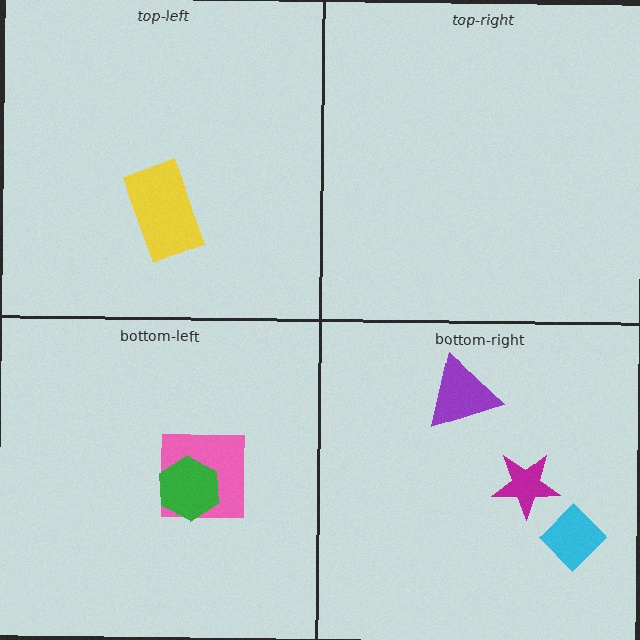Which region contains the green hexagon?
The bottom-left region.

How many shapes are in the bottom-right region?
3.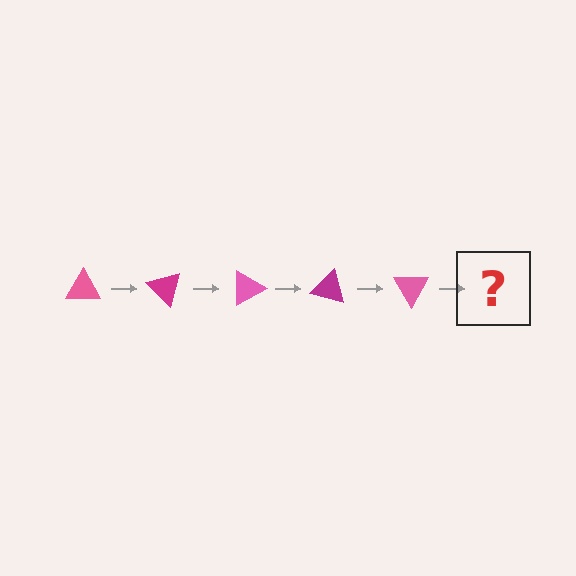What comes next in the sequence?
The next element should be a magenta triangle, rotated 225 degrees from the start.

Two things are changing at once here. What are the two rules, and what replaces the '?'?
The two rules are that it rotates 45 degrees each step and the color cycles through pink and magenta. The '?' should be a magenta triangle, rotated 225 degrees from the start.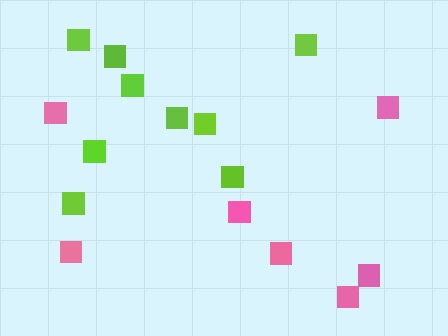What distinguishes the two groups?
There are 2 groups: one group of lime squares (9) and one group of pink squares (7).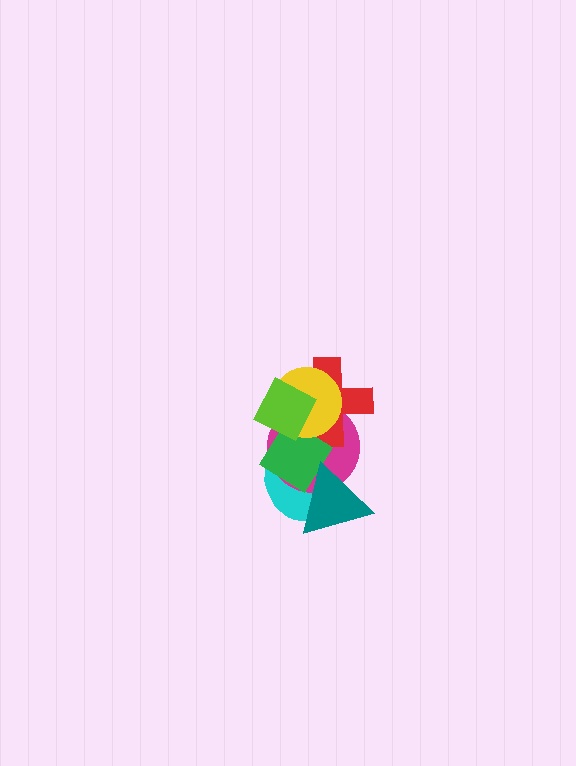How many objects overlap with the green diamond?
6 objects overlap with the green diamond.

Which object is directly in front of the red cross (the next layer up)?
The green diamond is directly in front of the red cross.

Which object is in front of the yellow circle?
The lime diamond is in front of the yellow circle.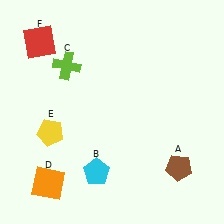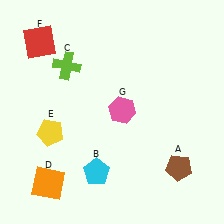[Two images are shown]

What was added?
A pink hexagon (G) was added in Image 2.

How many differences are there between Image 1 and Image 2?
There is 1 difference between the two images.